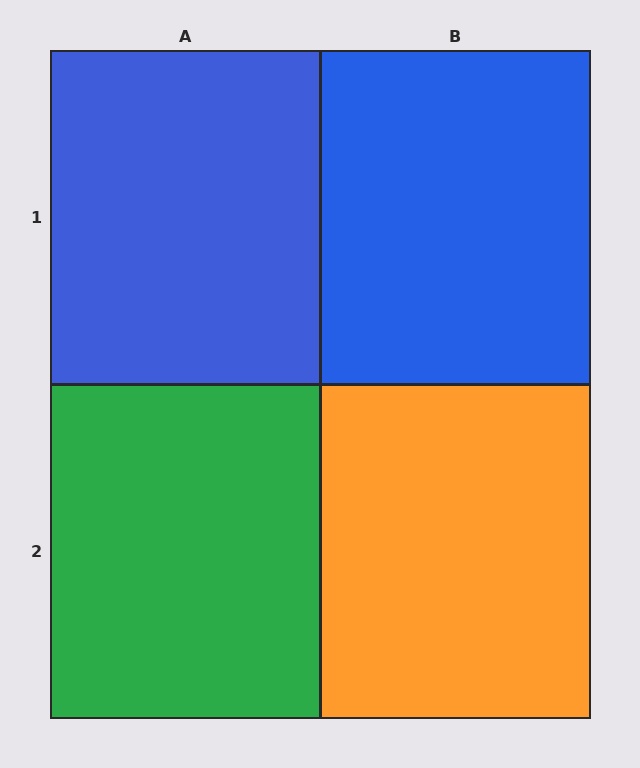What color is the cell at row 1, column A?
Blue.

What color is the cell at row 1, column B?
Blue.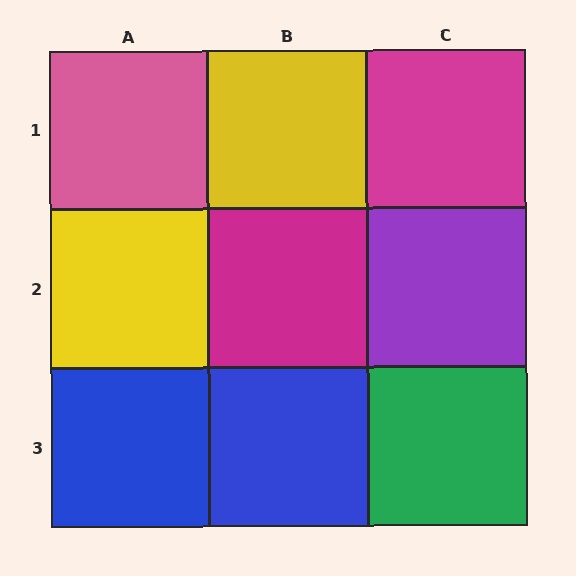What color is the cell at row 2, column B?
Magenta.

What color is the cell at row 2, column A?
Yellow.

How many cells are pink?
1 cell is pink.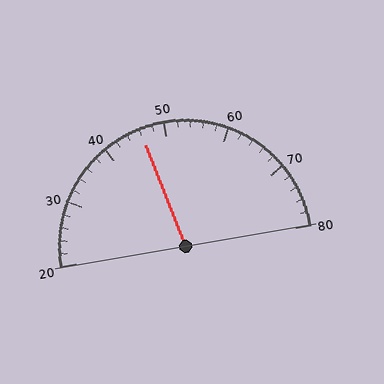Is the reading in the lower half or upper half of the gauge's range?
The reading is in the lower half of the range (20 to 80).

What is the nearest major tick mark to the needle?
The nearest major tick mark is 50.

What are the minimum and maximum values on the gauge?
The gauge ranges from 20 to 80.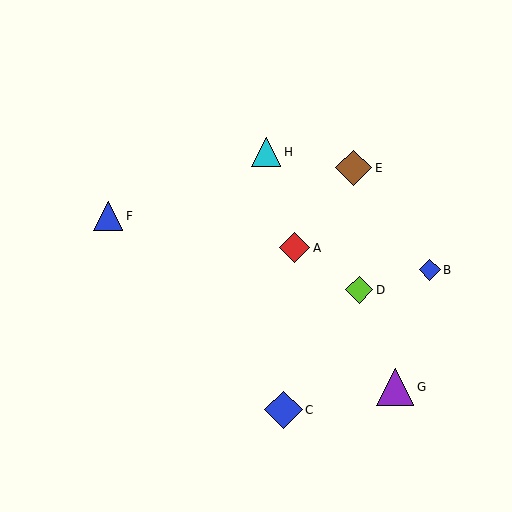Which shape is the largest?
The blue diamond (labeled C) is the largest.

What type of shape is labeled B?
Shape B is a blue diamond.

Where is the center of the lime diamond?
The center of the lime diamond is at (359, 290).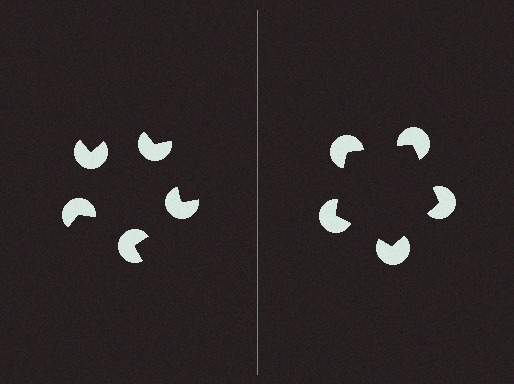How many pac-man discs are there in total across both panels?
10 — 5 on each side.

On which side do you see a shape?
An illusory pentagon appears on the right side. On the left side the wedge cuts are rotated, so no coherent shape forms.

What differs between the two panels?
The pac-man discs are positioned identically on both sides; only the wedge orientations differ. On the right they align to a pentagon; on the left they are misaligned.